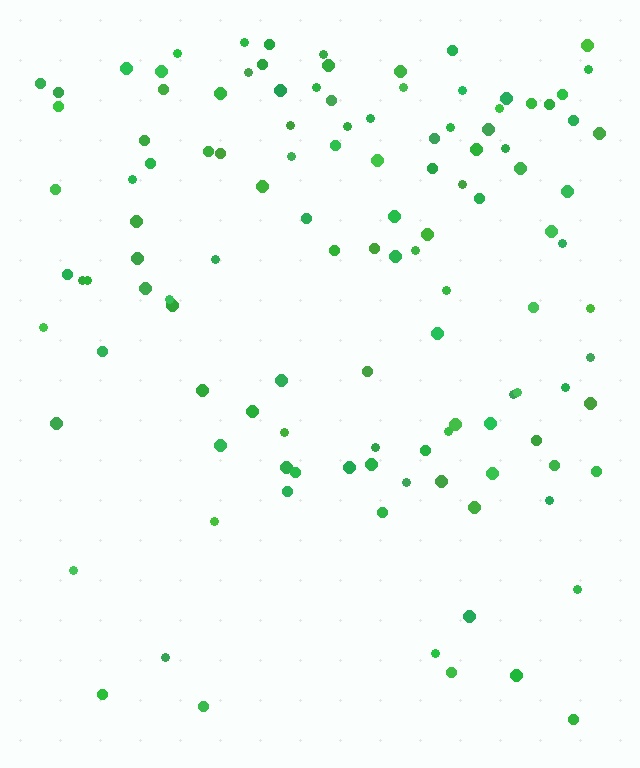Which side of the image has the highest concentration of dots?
The top.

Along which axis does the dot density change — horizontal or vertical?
Vertical.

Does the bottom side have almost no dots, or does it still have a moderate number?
Still a moderate number, just noticeably fewer than the top.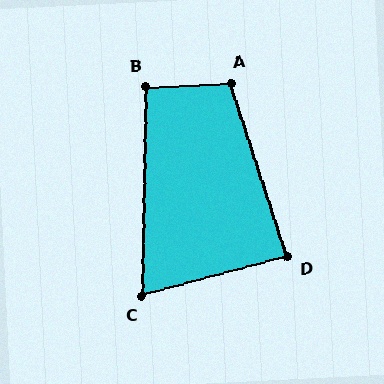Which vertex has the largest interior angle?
A, at approximately 106 degrees.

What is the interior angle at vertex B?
Approximately 93 degrees (approximately right).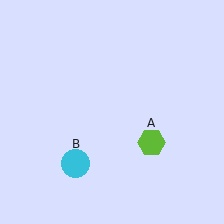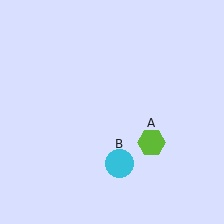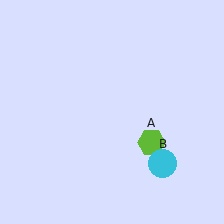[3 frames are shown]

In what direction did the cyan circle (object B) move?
The cyan circle (object B) moved right.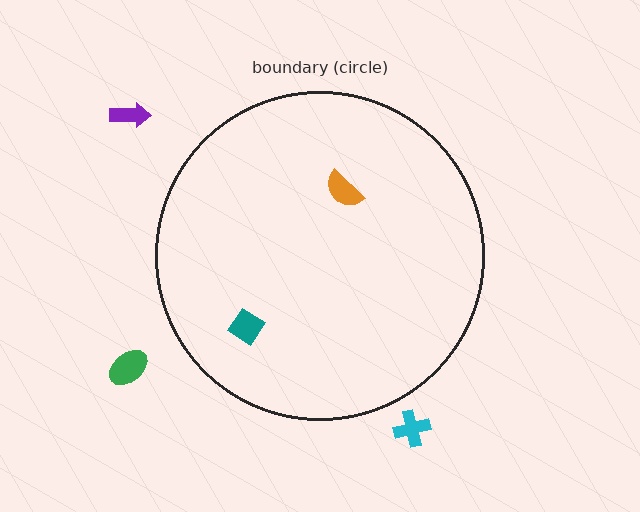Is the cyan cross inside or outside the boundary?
Outside.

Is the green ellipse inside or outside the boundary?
Outside.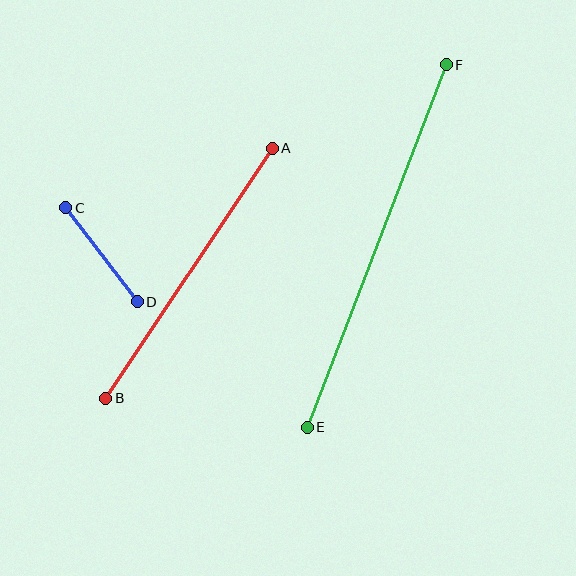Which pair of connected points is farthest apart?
Points E and F are farthest apart.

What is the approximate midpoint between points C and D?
The midpoint is at approximately (101, 255) pixels.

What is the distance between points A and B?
The distance is approximately 300 pixels.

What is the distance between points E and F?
The distance is approximately 388 pixels.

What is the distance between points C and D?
The distance is approximately 118 pixels.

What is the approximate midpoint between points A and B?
The midpoint is at approximately (189, 273) pixels.